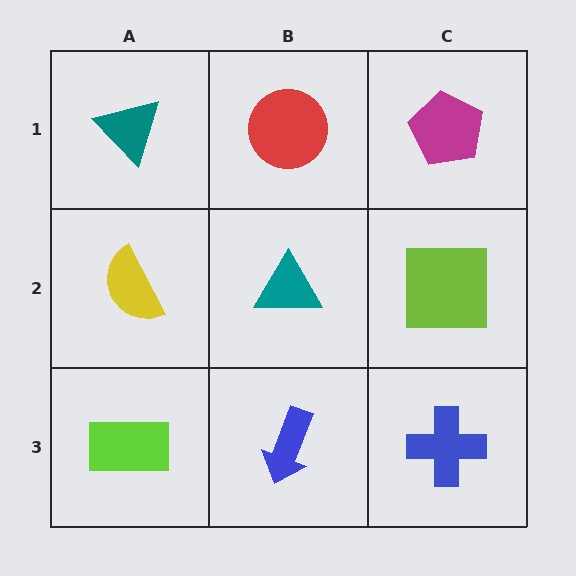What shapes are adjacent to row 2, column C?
A magenta pentagon (row 1, column C), a blue cross (row 3, column C), a teal triangle (row 2, column B).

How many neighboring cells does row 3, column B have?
3.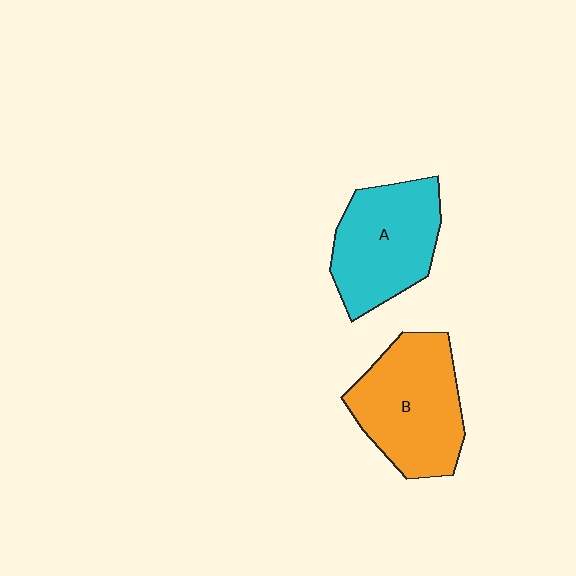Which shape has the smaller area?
Shape A (cyan).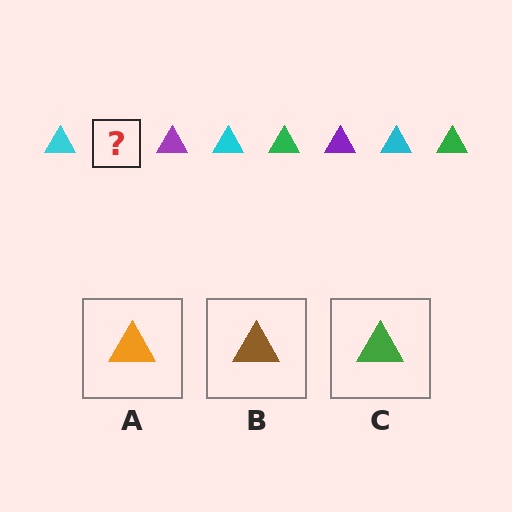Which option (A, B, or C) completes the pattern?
C.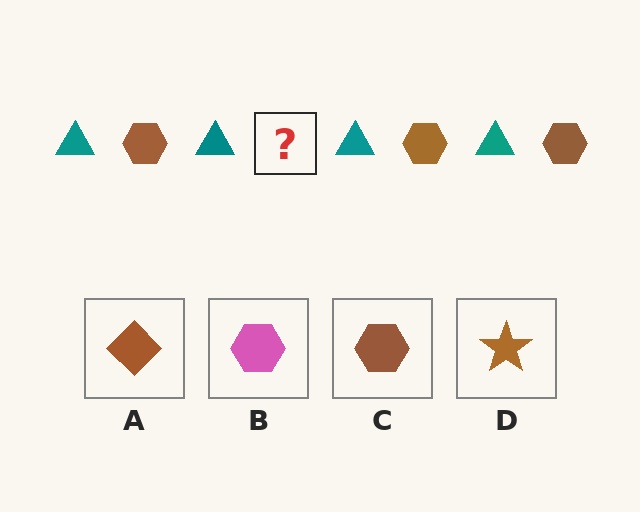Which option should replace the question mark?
Option C.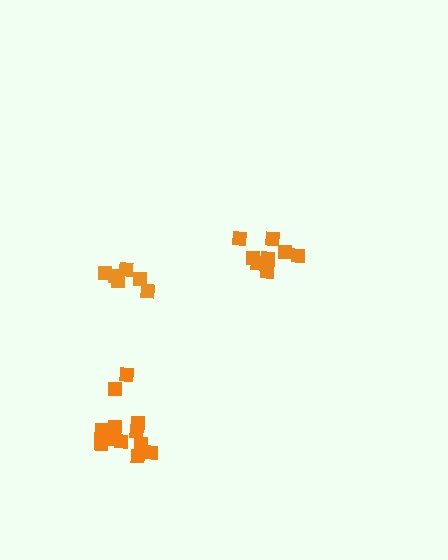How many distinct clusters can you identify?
There are 3 distinct clusters.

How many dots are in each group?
Group 1: 6 dots, Group 2: 12 dots, Group 3: 9 dots (27 total).